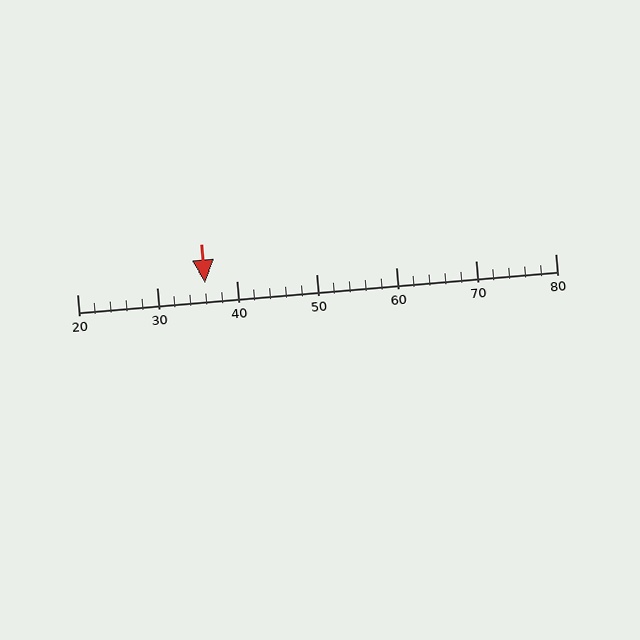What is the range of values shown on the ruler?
The ruler shows values from 20 to 80.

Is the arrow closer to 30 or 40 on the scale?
The arrow is closer to 40.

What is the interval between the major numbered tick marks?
The major tick marks are spaced 10 units apart.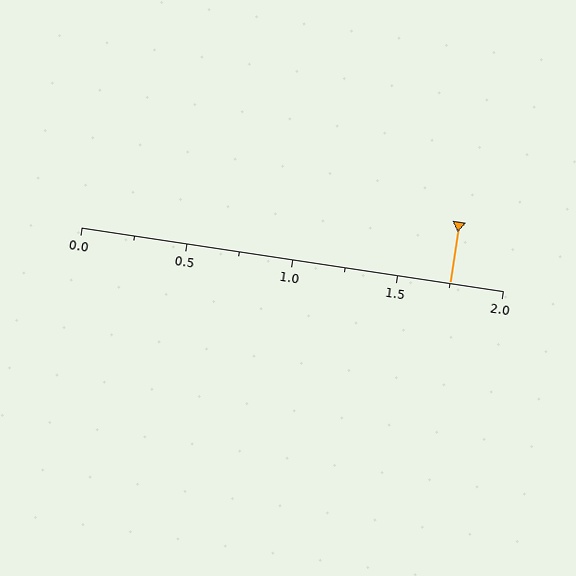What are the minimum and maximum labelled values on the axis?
The axis runs from 0.0 to 2.0.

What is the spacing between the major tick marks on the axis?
The major ticks are spaced 0.5 apart.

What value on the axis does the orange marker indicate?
The marker indicates approximately 1.75.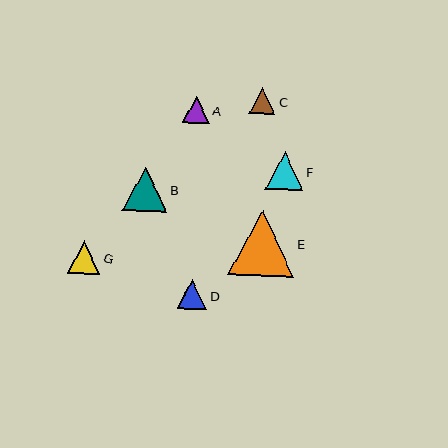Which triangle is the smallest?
Triangle C is the smallest with a size of approximately 27 pixels.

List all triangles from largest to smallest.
From largest to smallest: E, B, F, G, D, A, C.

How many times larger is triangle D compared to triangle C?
Triangle D is approximately 1.1 times the size of triangle C.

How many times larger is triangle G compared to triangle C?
Triangle G is approximately 1.2 times the size of triangle C.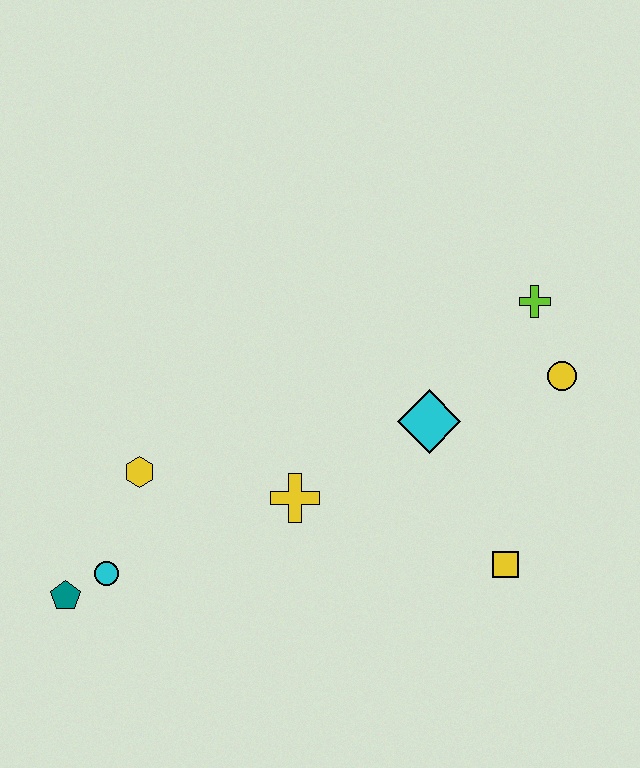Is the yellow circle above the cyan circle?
Yes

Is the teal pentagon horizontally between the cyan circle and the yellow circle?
No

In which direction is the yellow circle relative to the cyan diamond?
The yellow circle is to the right of the cyan diamond.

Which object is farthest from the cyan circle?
The lime cross is farthest from the cyan circle.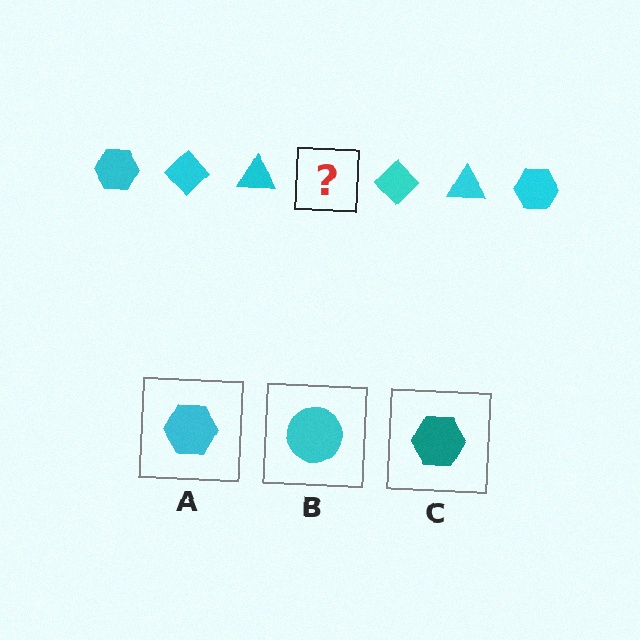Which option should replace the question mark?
Option A.